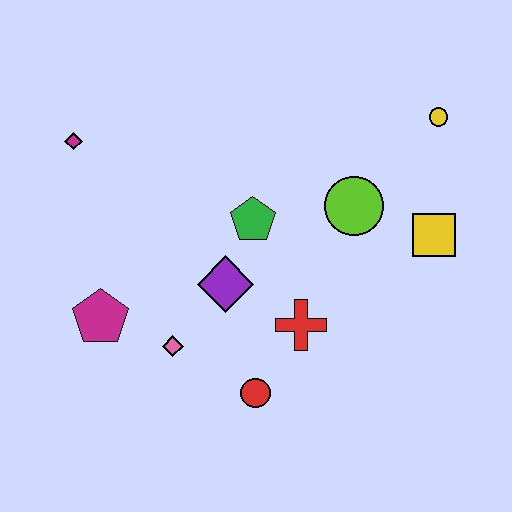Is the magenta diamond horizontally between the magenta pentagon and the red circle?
No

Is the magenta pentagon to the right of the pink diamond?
No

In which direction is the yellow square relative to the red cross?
The yellow square is to the right of the red cross.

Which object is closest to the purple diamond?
The green pentagon is closest to the purple diamond.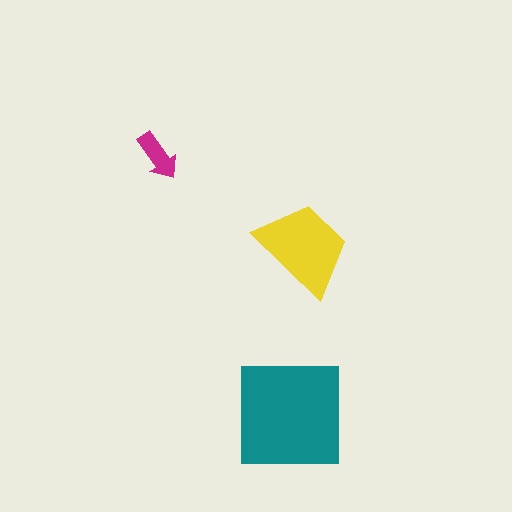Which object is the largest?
The teal square.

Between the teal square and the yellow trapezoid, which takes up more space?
The teal square.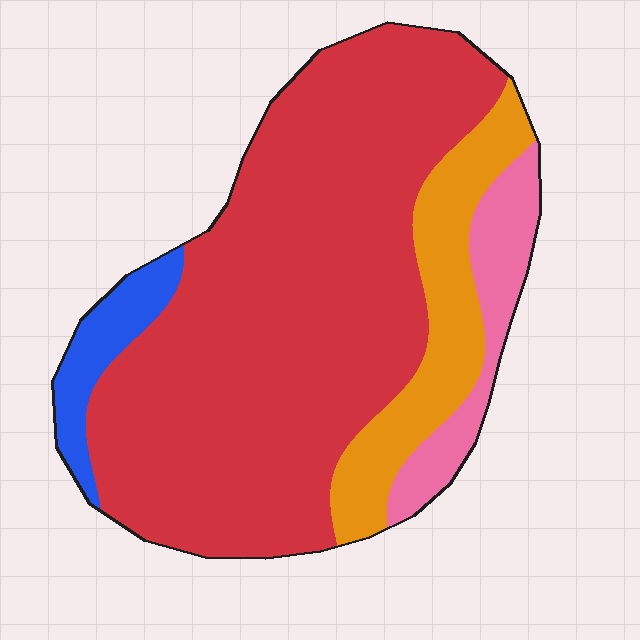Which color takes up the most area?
Red, at roughly 70%.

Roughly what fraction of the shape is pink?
Pink takes up about one tenth (1/10) of the shape.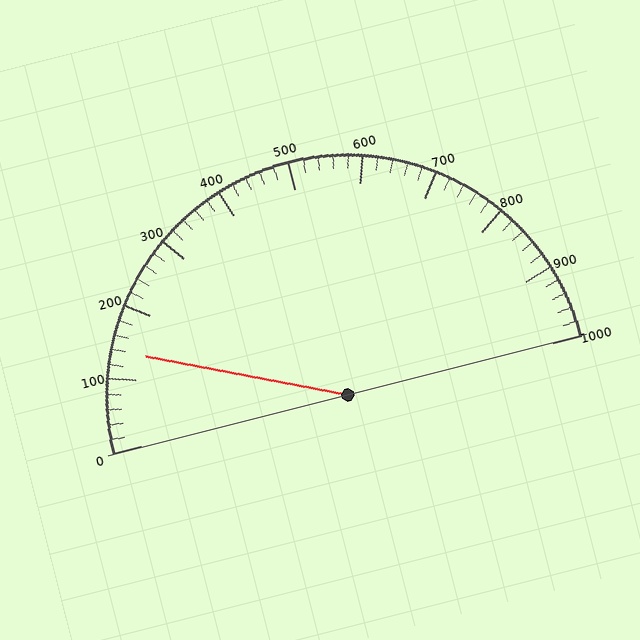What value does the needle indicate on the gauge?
The needle indicates approximately 140.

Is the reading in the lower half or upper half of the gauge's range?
The reading is in the lower half of the range (0 to 1000).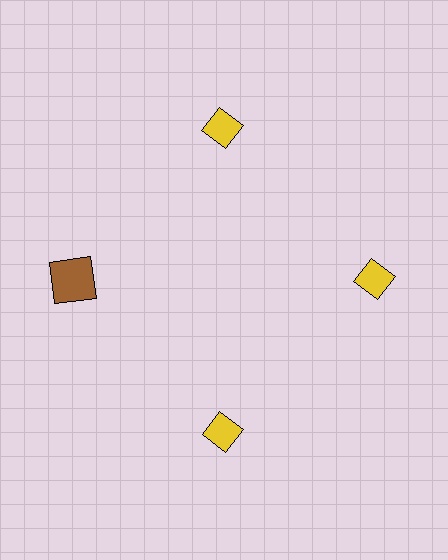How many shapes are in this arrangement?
There are 4 shapes arranged in a ring pattern.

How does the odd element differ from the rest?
It differs in both color (brown instead of yellow) and shape (square instead of diamond).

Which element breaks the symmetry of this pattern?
The brown square at roughly the 9 o'clock position breaks the symmetry. All other shapes are yellow diamonds.